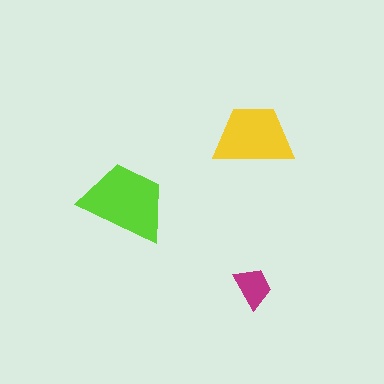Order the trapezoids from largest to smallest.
the lime one, the yellow one, the magenta one.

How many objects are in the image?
There are 3 objects in the image.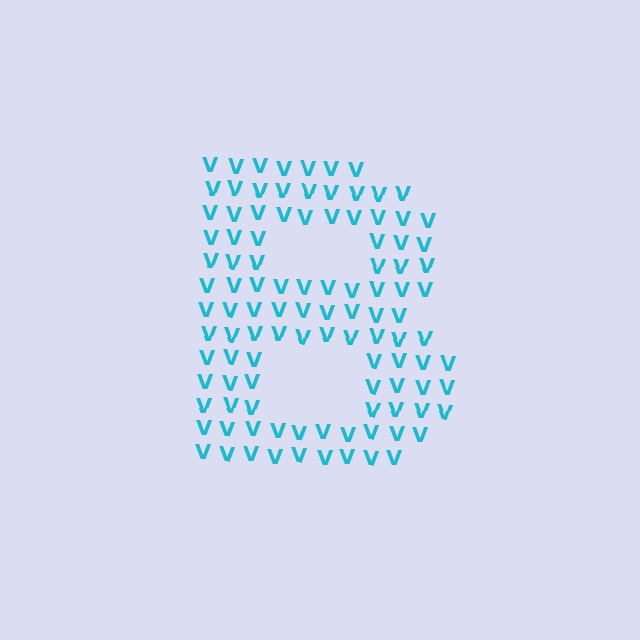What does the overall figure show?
The overall figure shows the letter B.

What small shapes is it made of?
It is made of small letter V's.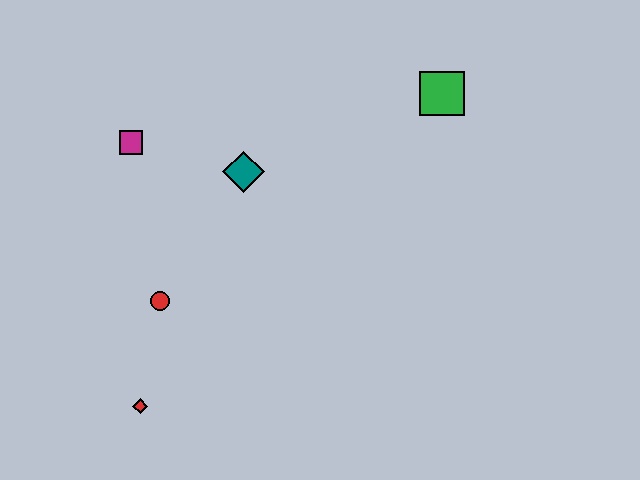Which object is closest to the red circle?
The red diamond is closest to the red circle.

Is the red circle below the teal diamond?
Yes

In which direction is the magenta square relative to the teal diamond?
The magenta square is to the left of the teal diamond.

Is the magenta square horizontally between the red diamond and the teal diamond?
No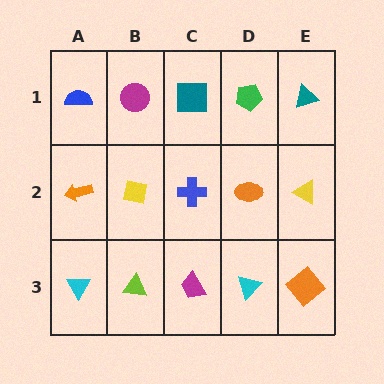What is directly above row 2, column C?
A teal square.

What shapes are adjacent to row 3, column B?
A yellow square (row 2, column B), a cyan triangle (row 3, column A), a magenta trapezoid (row 3, column C).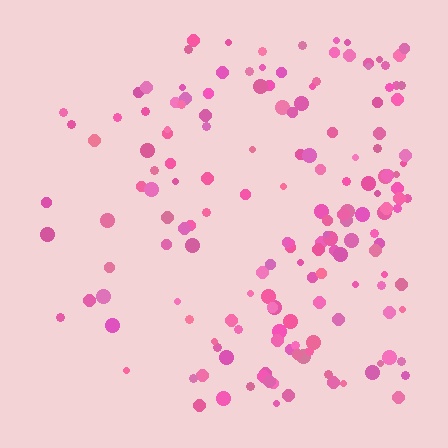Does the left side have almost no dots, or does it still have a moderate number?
Still a moderate number, just noticeably fewer than the right.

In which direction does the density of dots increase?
From left to right, with the right side densest.